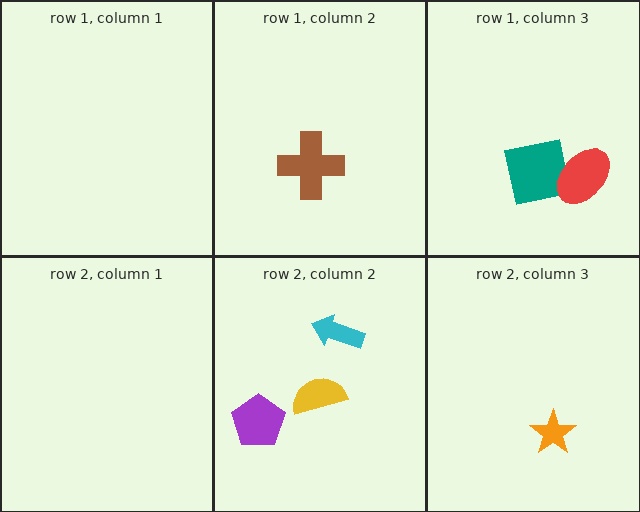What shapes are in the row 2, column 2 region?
The purple pentagon, the cyan arrow, the yellow semicircle.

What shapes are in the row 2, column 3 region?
The orange star.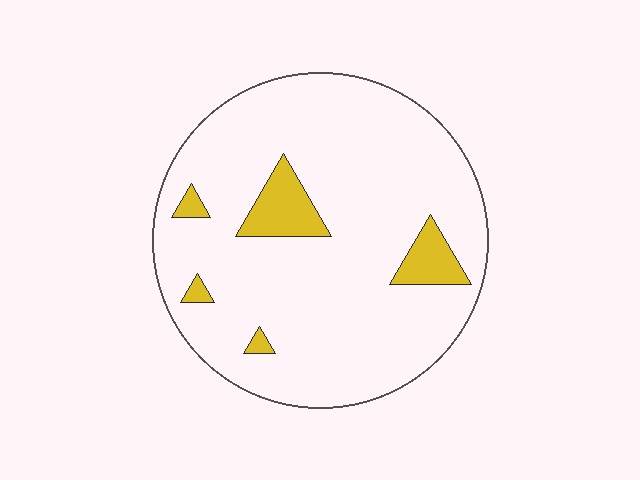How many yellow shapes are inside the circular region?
5.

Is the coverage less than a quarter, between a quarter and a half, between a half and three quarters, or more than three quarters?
Less than a quarter.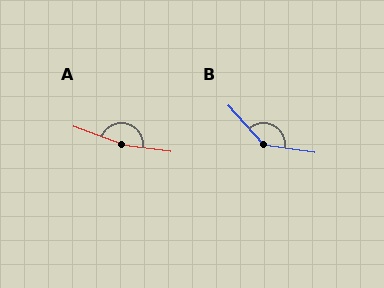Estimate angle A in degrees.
Approximately 168 degrees.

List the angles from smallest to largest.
B (140°), A (168°).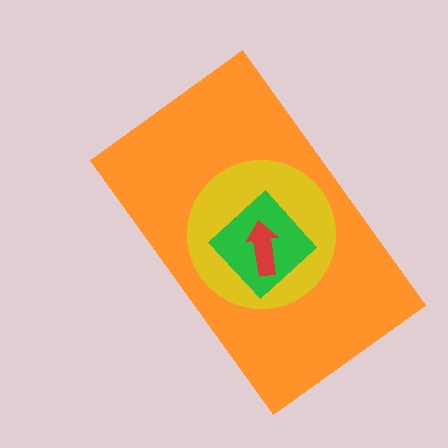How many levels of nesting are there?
4.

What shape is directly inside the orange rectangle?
The yellow circle.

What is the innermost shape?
The red arrow.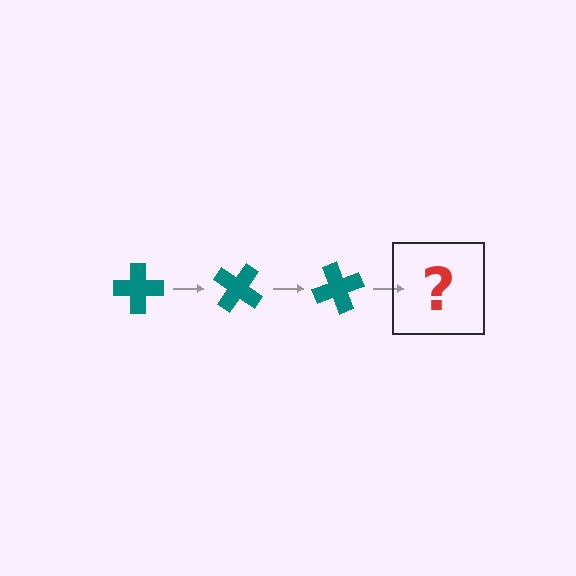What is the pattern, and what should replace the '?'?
The pattern is that the cross rotates 35 degrees each step. The '?' should be a teal cross rotated 105 degrees.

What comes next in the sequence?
The next element should be a teal cross rotated 105 degrees.